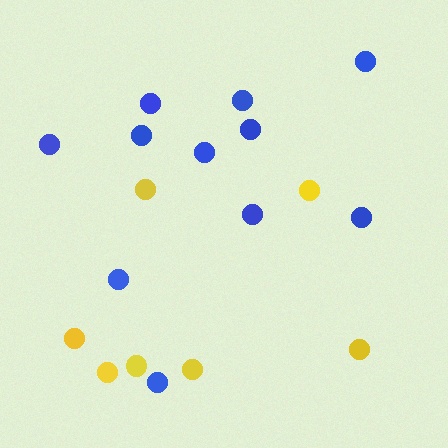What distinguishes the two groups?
There are 2 groups: one group of blue circles (11) and one group of yellow circles (7).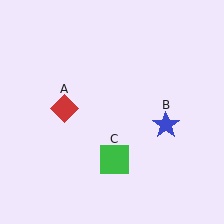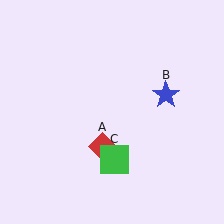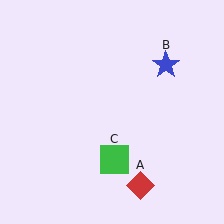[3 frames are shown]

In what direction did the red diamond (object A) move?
The red diamond (object A) moved down and to the right.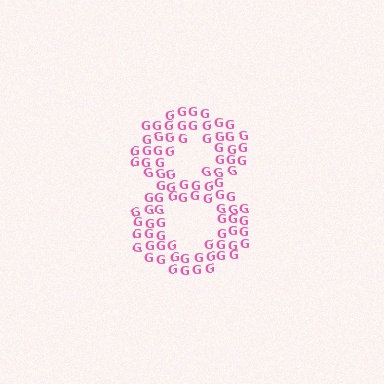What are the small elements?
The small elements are letter G's.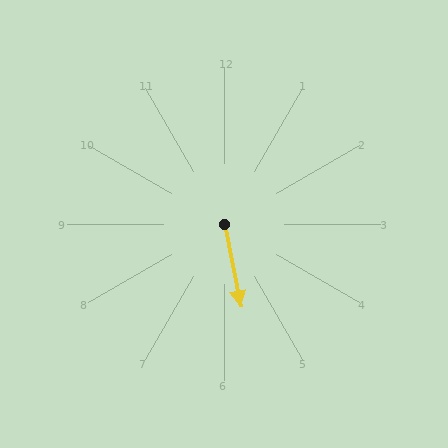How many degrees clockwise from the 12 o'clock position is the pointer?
Approximately 168 degrees.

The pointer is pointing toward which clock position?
Roughly 6 o'clock.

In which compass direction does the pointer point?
South.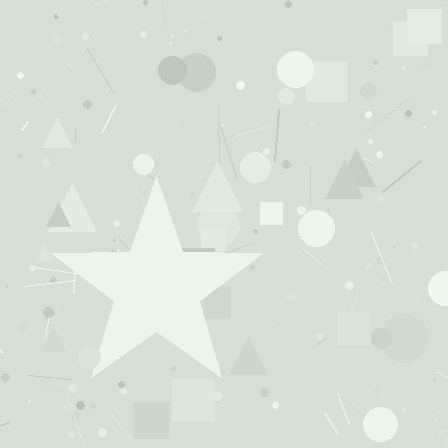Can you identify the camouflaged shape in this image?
The camouflaged shape is a star.